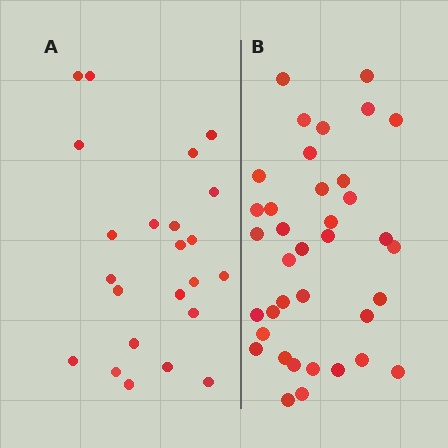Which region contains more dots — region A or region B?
Region B (the right region) has more dots.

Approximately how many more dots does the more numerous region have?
Region B has approximately 15 more dots than region A.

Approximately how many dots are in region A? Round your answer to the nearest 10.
About 20 dots. (The exact count is 23, which rounds to 20.)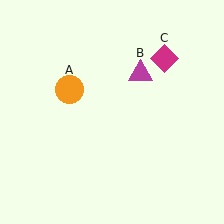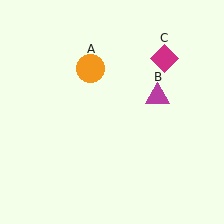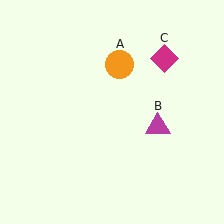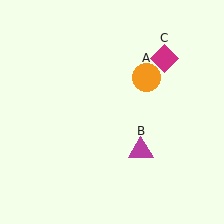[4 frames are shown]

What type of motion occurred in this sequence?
The orange circle (object A), magenta triangle (object B) rotated clockwise around the center of the scene.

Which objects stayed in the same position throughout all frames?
Magenta diamond (object C) remained stationary.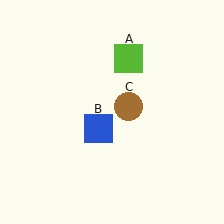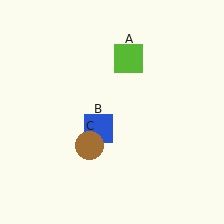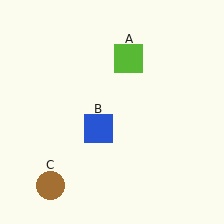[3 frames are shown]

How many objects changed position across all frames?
1 object changed position: brown circle (object C).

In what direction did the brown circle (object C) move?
The brown circle (object C) moved down and to the left.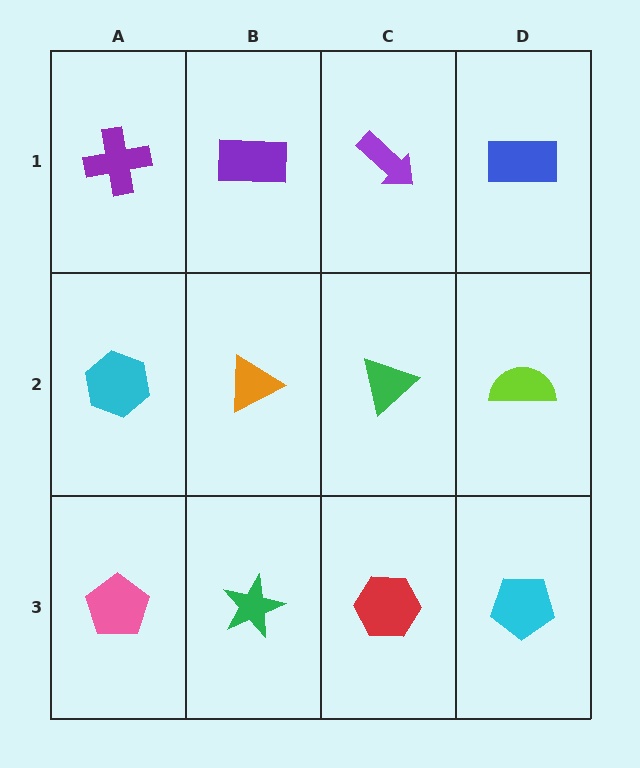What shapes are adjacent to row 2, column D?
A blue rectangle (row 1, column D), a cyan pentagon (row 3, column D), a green triangle (row 2, column C).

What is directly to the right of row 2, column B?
A green triangle.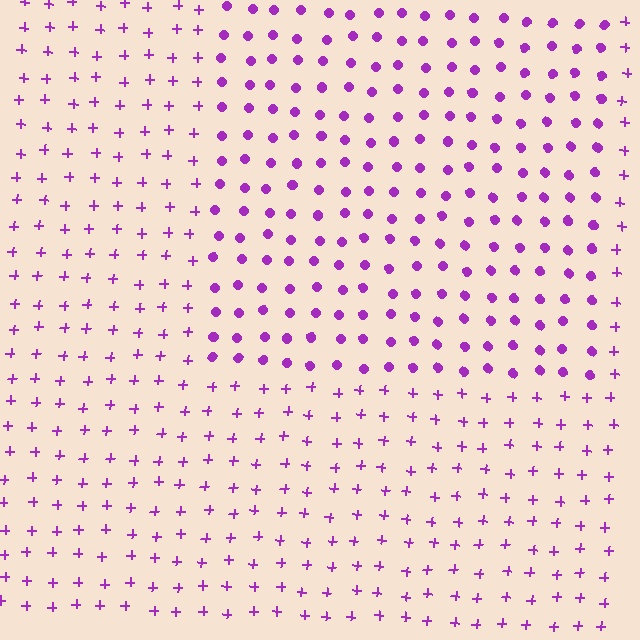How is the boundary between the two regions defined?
The boundary is defined by a change in element shape: circles inside vs. plus signs outside. All elements share the same color and spacing.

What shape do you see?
I see a rectangle.